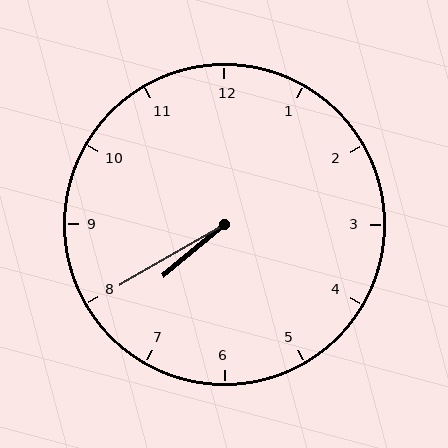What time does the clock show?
7:40.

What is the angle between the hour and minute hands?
Approximately 10 degrees.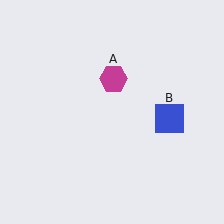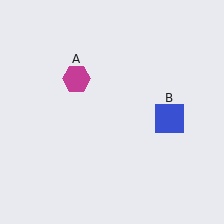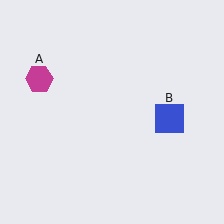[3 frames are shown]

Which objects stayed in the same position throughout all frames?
Blue square (object B) remained stationary.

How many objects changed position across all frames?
1 object changed position: magenta hexagon (object A).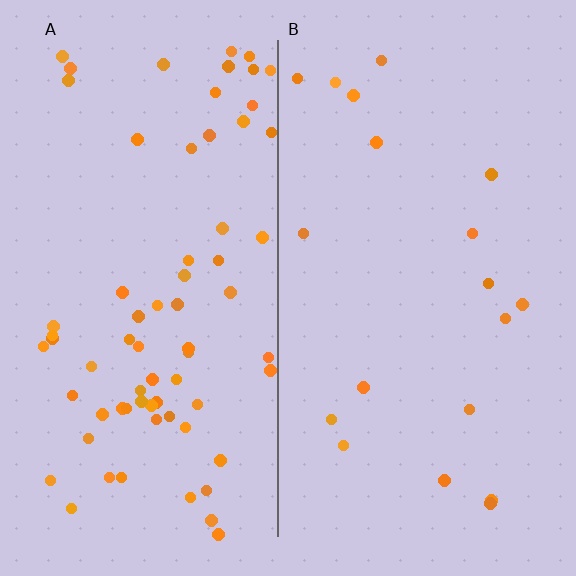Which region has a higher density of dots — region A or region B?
A (the left).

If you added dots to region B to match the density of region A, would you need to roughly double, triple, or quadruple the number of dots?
Approximately quadruple.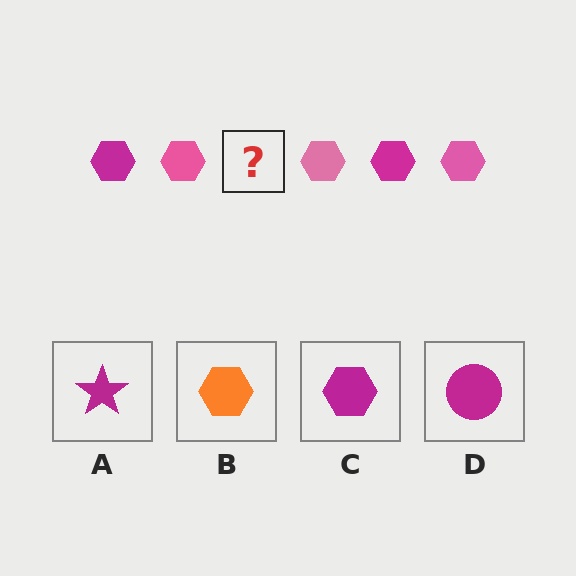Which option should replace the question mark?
Option C.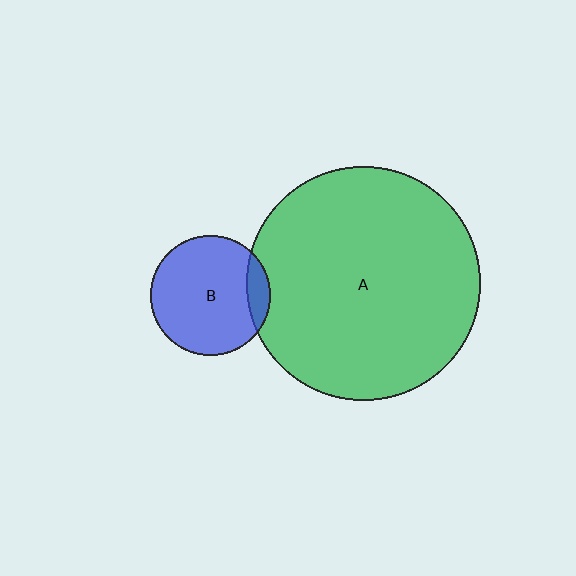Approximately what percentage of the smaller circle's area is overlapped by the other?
Approximately 10%.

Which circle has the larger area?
Circle A (green).